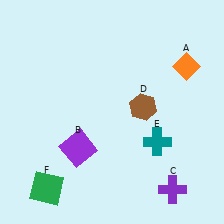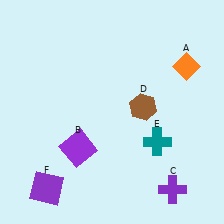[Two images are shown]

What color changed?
The square (F) changed from green in Image 1 to purple in Image 2.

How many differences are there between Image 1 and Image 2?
There is 1 difference between the two images.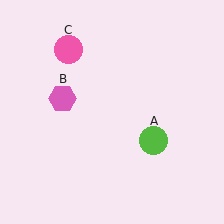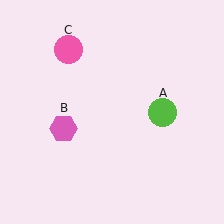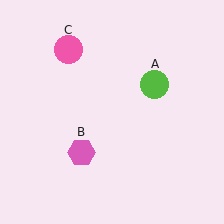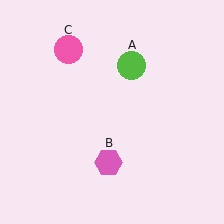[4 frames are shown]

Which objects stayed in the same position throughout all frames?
Pink circle (object C) remained stationary.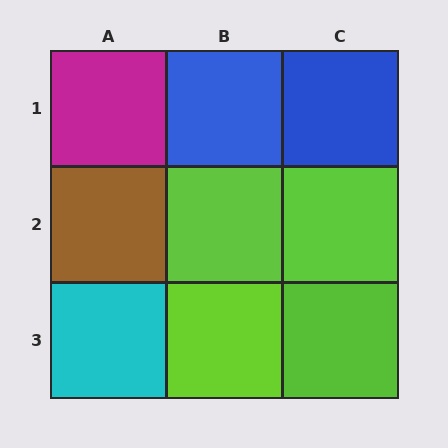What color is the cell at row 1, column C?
Blue.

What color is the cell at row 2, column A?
Brown.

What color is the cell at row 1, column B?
Blue.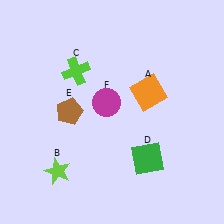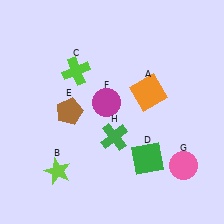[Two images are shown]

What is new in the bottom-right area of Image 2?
A pink circle (G) was added in the bottom-right area of Image 2.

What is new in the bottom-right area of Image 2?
A green cross (H) was added in the bottom-right area of Image 2.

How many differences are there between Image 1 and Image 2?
There are 2 differences between the two images.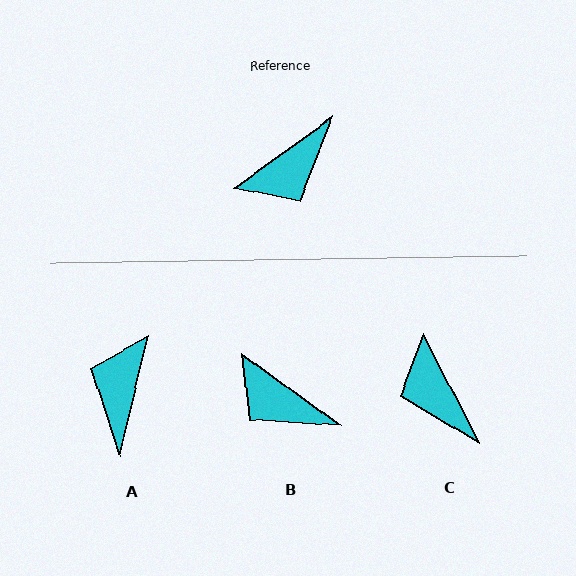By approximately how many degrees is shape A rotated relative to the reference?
Approximately 139 degrees clockwise.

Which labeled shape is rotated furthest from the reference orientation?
A, about 139 degrees away.